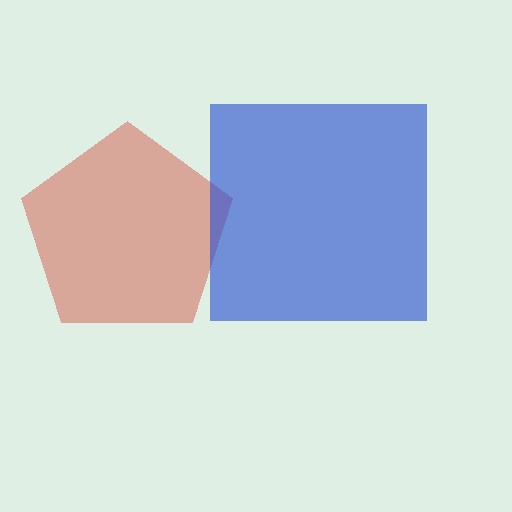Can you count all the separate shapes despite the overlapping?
Yes, there are 2 separate shapes.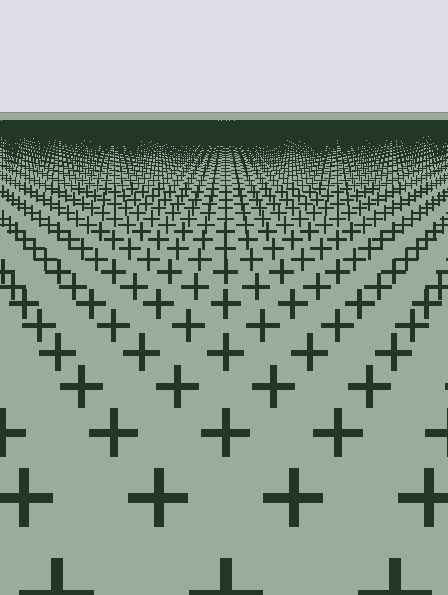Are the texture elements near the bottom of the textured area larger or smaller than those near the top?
Larger. Near the bottom, elements are closer to the viewer and appear at a bigger on-screen size.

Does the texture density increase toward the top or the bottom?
Density increases toward the top.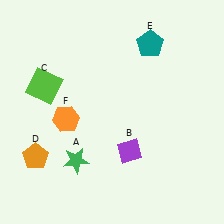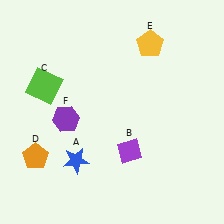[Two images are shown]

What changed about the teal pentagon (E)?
In Image 1, E is teal. In Image 2, it changed to yellow.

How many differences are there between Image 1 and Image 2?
There are 3 differences between the two images.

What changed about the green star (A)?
In Image 1, A is green. In Image 2, it changed to blue.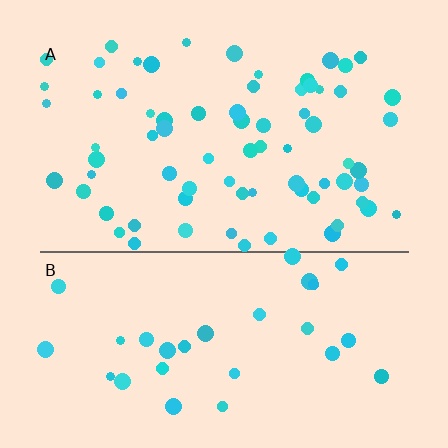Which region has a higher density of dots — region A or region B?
A (the top).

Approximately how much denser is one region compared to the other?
Approximately 2.3× — region A over region B.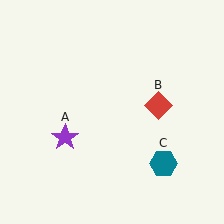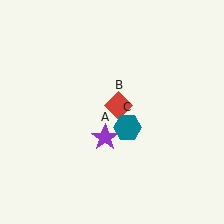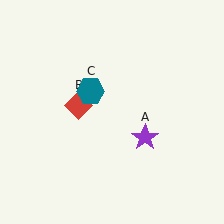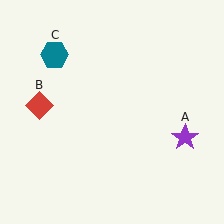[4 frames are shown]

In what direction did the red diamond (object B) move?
The red diamond (object B) moved left.